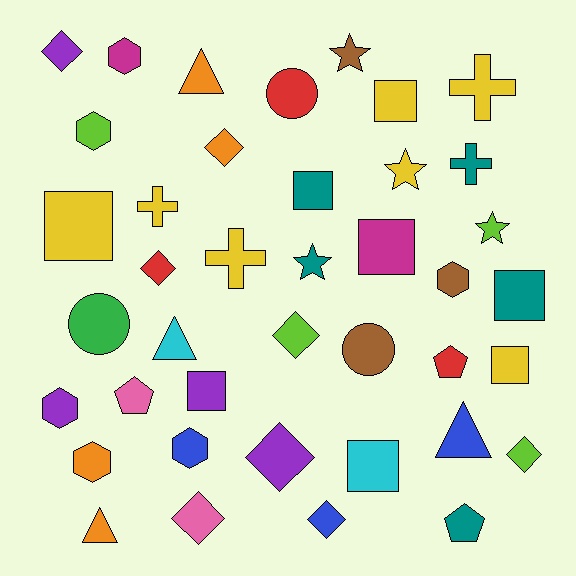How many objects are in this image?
There are 40 objects.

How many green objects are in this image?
There is 1 green object.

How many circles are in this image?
There are 3 circles.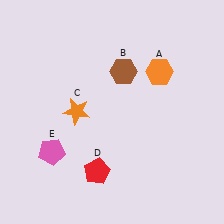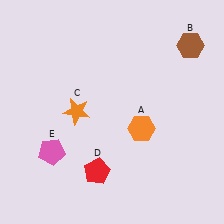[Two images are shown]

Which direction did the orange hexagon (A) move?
The orange hexagon (A) moved down.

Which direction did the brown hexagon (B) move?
The brown hexagon (B) moved right.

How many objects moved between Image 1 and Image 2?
2 objects moved between the two images.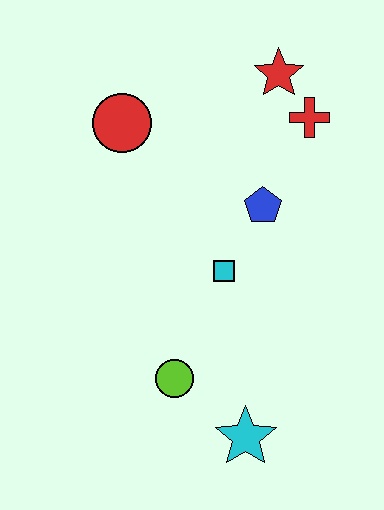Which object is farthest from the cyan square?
The red star is farthest from the cyan square.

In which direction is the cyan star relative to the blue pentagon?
The cyan star is below the blue pentagon.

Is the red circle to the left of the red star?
Yes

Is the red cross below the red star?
Yes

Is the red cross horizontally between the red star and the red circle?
No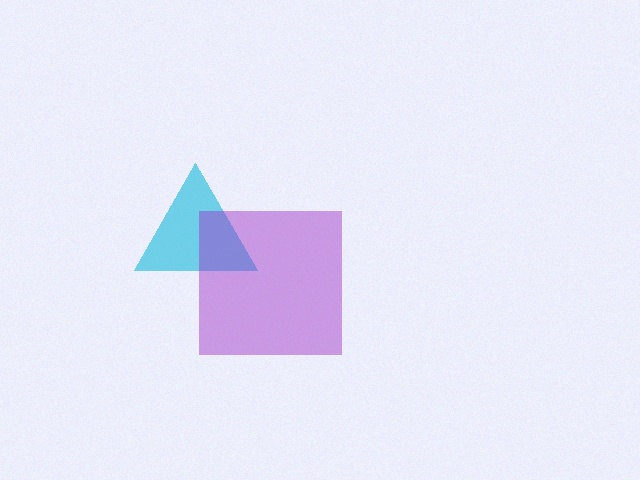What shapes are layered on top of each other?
The layered shapes are: a cyan triangle, a purple square.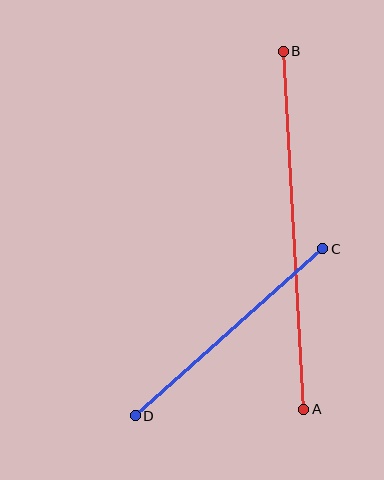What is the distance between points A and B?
The distance is approximately 359 pixels.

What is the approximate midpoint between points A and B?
The midpoint is at approximately (294, 230) pixels.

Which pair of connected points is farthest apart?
Points A and B are farthest apart.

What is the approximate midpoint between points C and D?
The midpoint is at approximately (229, 332) pixels.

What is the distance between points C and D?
The distance is approximately 251 pixels.